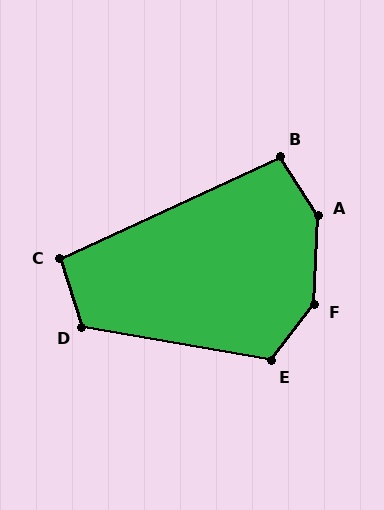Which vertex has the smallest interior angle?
C, at approximately 97 degrees.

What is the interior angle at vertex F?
Approximately 145 degrees (obtuse).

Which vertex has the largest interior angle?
A, at approximately 145 degrees.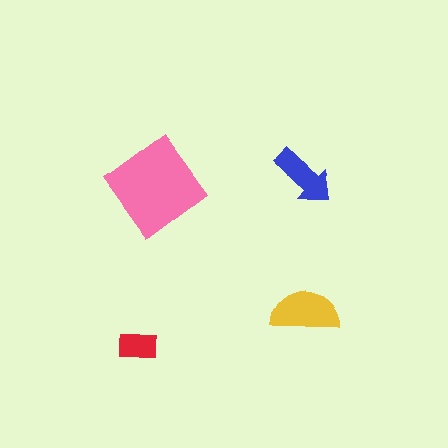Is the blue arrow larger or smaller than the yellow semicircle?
Smaller.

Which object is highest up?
The blue arrow is topmost.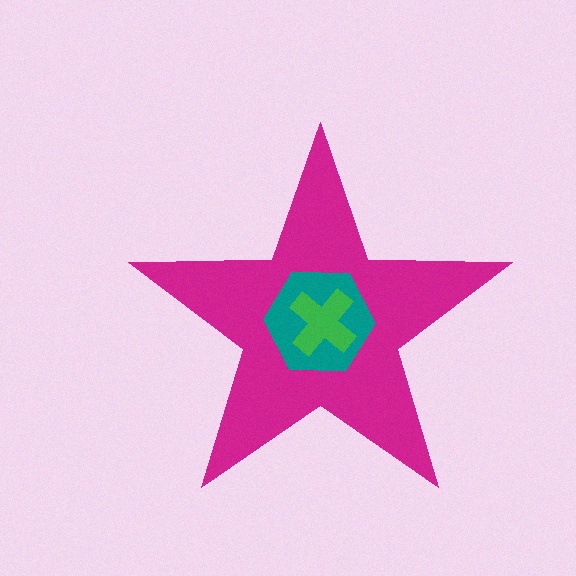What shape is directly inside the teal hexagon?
The green cross.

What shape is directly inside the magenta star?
The teal hexagon.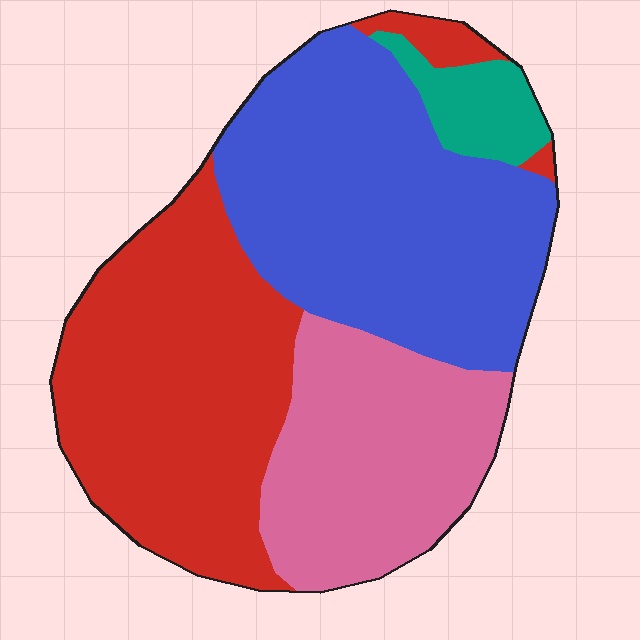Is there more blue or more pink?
Blue.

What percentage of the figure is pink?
Pink covers about 25% of the figure.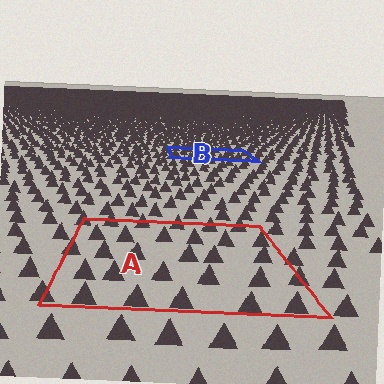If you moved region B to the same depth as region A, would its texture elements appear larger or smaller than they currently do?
They would appear larger. At a closer depth, the same texture elements are projected at a bigger on-screen size.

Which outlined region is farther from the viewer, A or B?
Region B is farther from the viewer — the texture elements inside it appear smaller and more densely packed.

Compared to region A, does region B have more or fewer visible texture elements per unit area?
Region B has more texture elements per unit area — they are packed more densely because it is farther away.